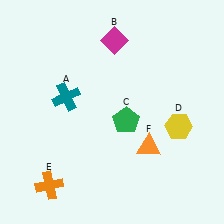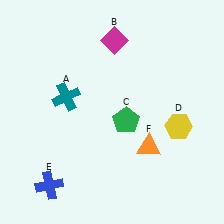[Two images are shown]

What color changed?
The cross (E) changed from orange in Image 1 to blue in Image 2.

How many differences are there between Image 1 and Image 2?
There is 1 difference between the two images.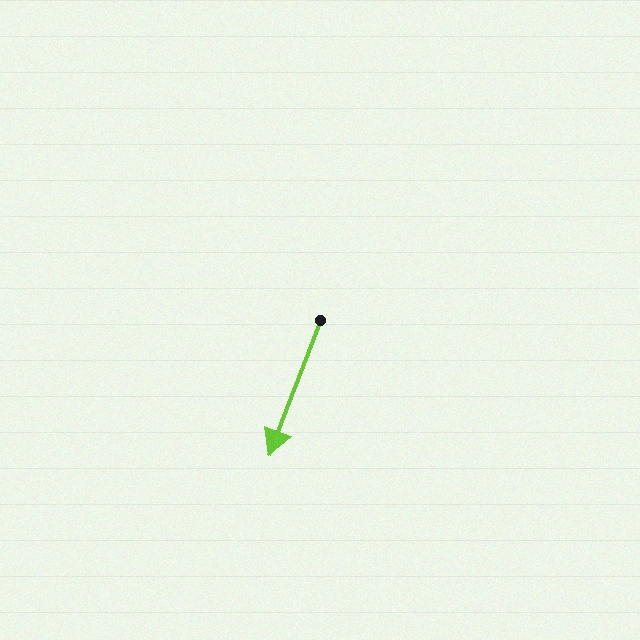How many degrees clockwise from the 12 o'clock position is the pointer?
Approximately 201 degrees.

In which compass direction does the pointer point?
South.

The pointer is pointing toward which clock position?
Roughly 7 o'clock.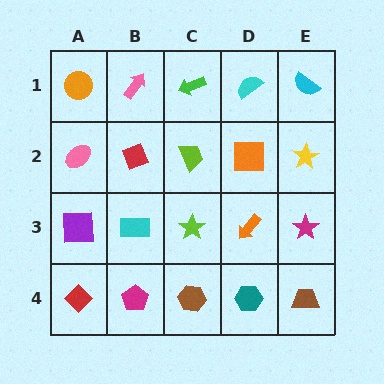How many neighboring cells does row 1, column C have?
3.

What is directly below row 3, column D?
A teal hexagon.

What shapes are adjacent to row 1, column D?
An orange square (row 2, column D), a green arrow (row 1, column C), a cyan semicircle (row 1, column E).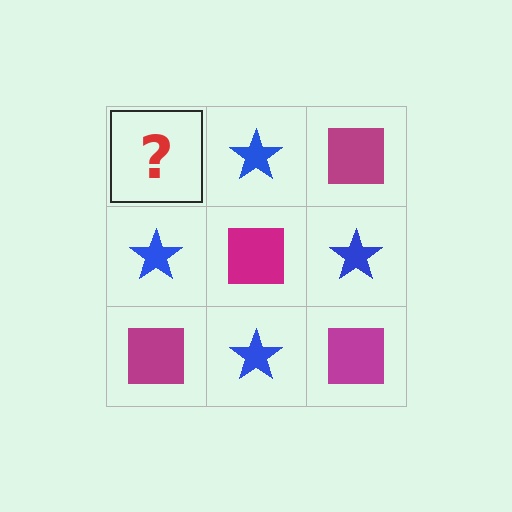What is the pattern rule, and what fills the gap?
The rule is that it alternates magenta square and blue star in a checkerboard pattern. The gap should be filled with a magenta square.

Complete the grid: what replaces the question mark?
The question mark should be replaced with a magenta square.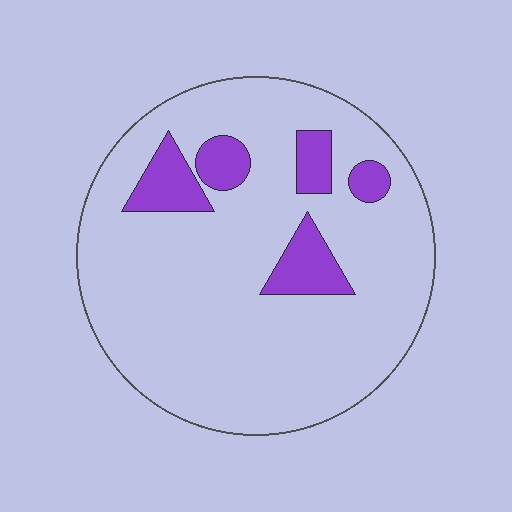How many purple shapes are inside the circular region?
5.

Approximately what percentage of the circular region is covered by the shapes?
Approximately 15%.